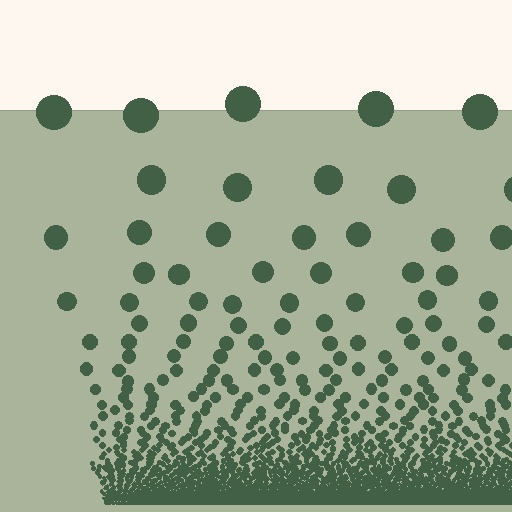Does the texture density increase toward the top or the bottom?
Density increases toward the bottom.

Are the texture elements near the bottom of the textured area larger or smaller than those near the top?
Smaller. The gradient is inverted — elements near the bottom are smaller and denser.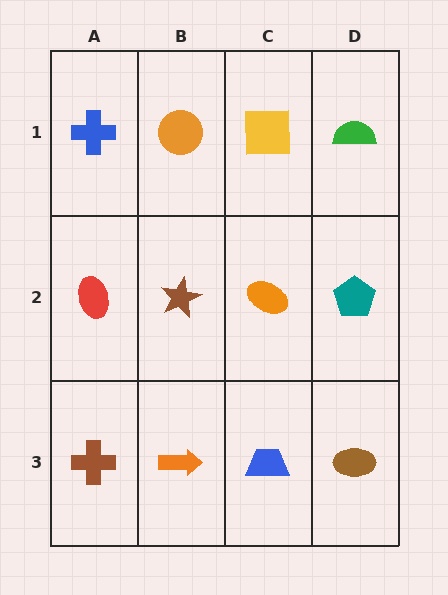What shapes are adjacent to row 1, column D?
A teal pentagon (row 2, column D), a yellow square (row 1, column C).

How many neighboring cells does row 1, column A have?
2.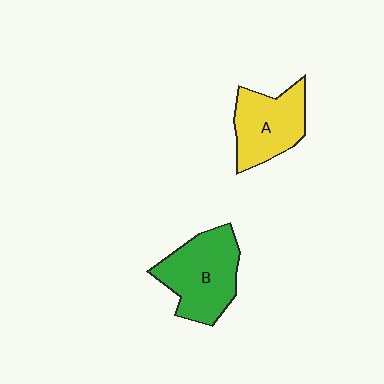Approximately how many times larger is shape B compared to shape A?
Approximately 1.2 times.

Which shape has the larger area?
Shape B (green).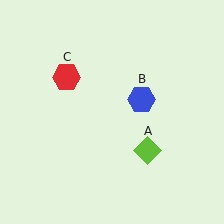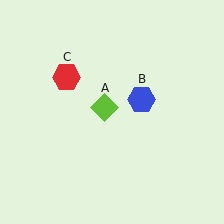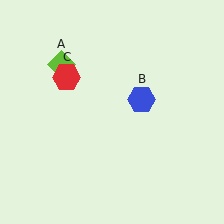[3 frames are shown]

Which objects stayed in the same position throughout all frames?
Blue hexagon (object B) and red hexagon (object C) remained stationary.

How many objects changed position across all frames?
1 object changed position: lime diamond (object A).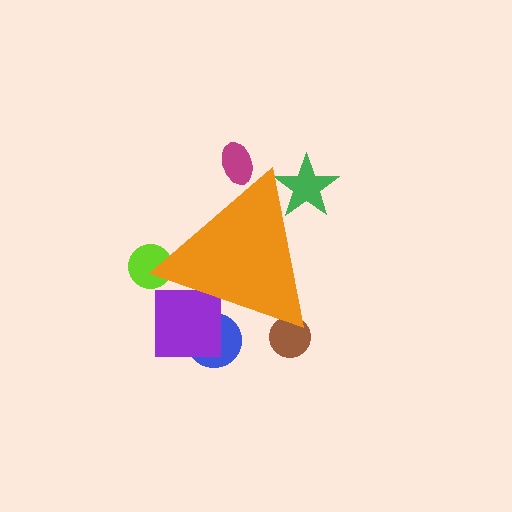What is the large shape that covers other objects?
An orange triangle.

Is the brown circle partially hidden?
Yes, the brown circle is partially hidden behind the orange triangle.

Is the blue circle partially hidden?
Yes, the blue circle is partially hidden behind the orange triangle.